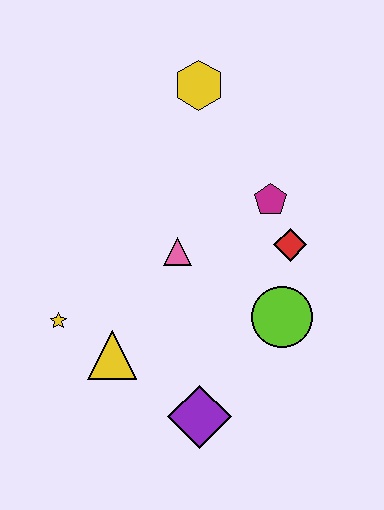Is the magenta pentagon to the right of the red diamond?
No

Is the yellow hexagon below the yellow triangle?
No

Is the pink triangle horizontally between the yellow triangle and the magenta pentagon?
Yes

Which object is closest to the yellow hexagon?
The magenta pentagon is closest to the yellow hexagon.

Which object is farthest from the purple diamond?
The yellow hexagon is farthest from the purple diamond.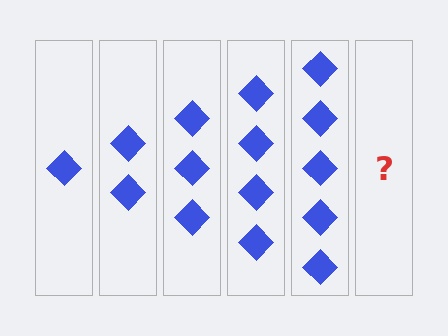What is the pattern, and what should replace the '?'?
The pattern is that each step adds one more diamond. The '?' should be 6 diamonds.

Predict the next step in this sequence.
The next step is 6 diamonds.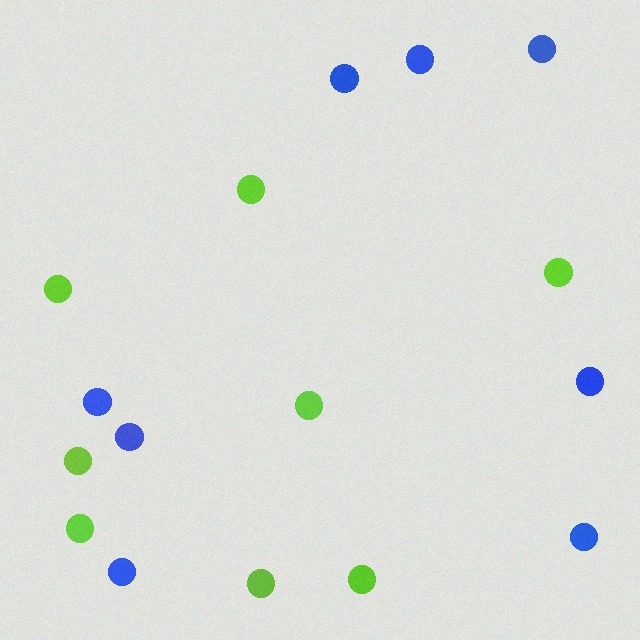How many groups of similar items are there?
There are 2 groups: one group of lime circles (8) and one group of blue circles (8).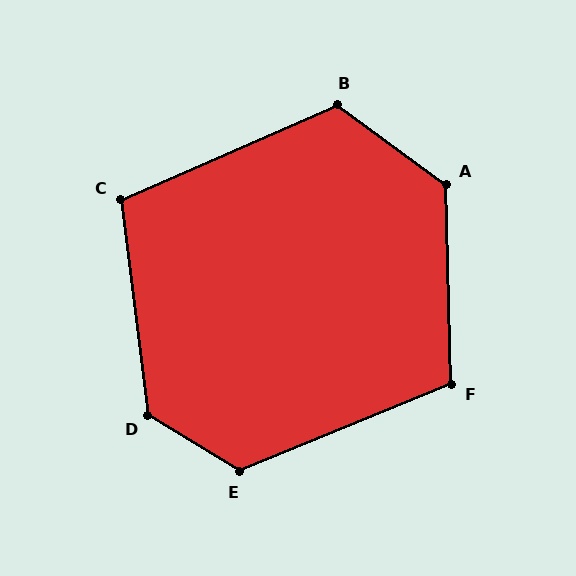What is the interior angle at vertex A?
Approximately 127 degrees (obtuse).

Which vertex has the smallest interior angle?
C, at approximately 106 degrees.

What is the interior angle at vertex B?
Approximately 121 degrees (obtuse).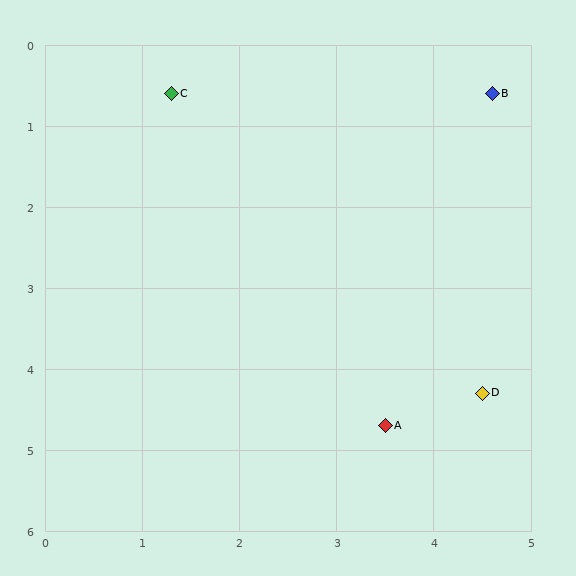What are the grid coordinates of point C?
Point C is at approximately (1.3, 0.6).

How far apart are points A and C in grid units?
Points A and C are about 4.7 grid units apart.